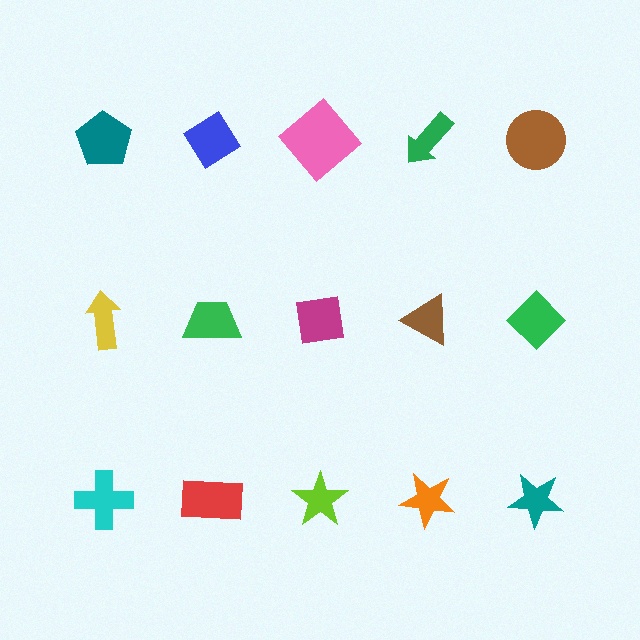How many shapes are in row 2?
5 shapes.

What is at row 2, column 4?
A brown triangle.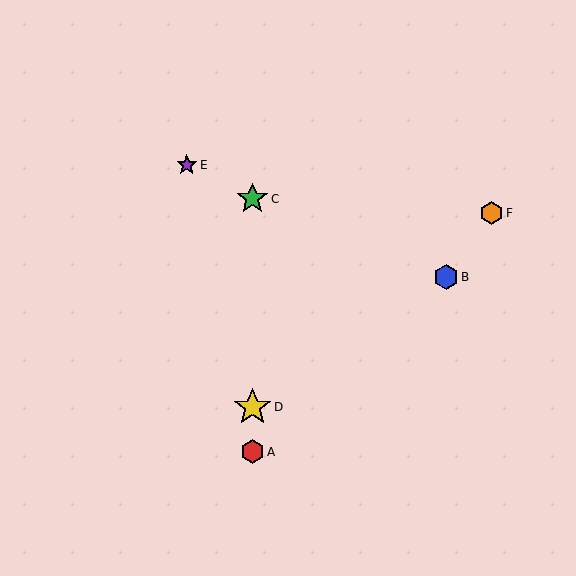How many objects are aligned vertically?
3 objects (A, C, D) are aligned vertically.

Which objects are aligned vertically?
Objects A, C, D are aligned vertically.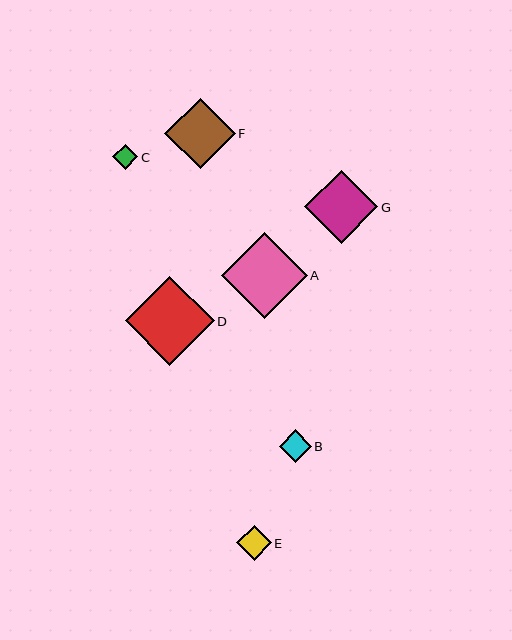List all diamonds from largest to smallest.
From largest to smallest: D, A, G, F, E, B, C.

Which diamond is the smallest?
Diamond C is the smallest with a size of approximately 25 pixels.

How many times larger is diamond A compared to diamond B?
Diamond A is approximately 2.7 times the size of diamond B.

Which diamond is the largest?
Diamond D is the largest with a size of approximately 89 pixels.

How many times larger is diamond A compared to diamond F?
Diamond A is approximately 1.2 times the size of diamond F.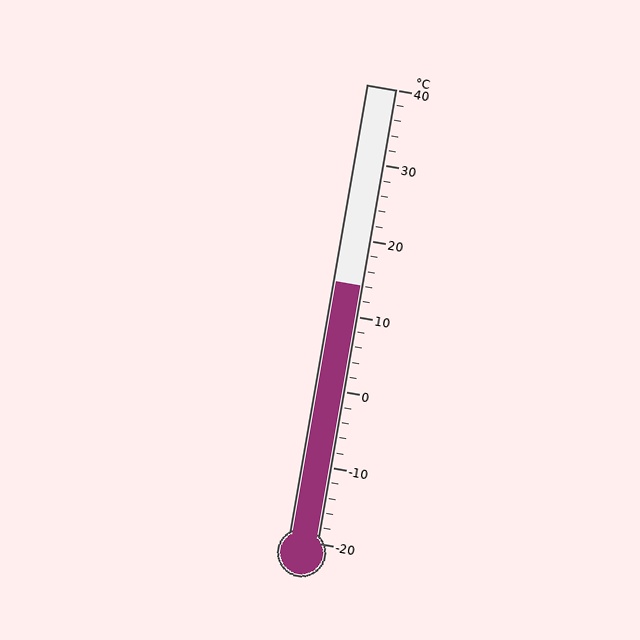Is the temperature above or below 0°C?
The temperature is above 0°C.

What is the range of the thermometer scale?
The thermometer scale ranges from -20°C to 40°C.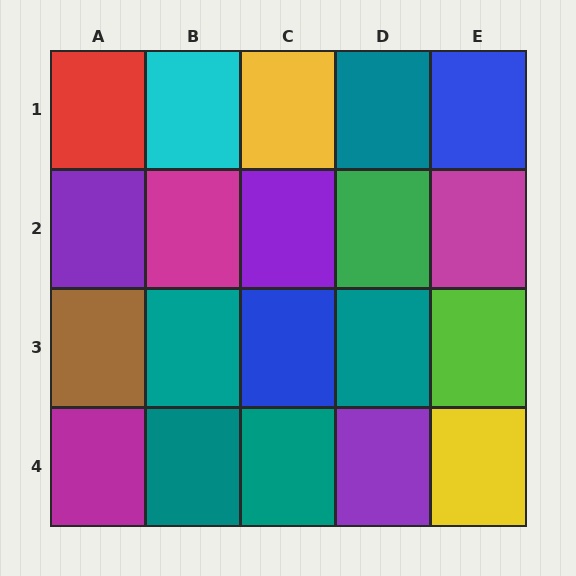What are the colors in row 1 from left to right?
Red, cyan, yellow, teal, blue.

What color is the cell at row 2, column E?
Magenta.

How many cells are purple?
3 cells are purple.